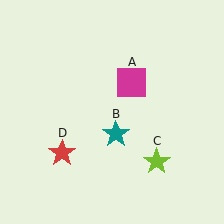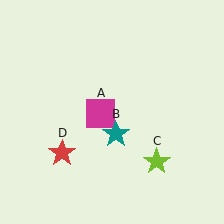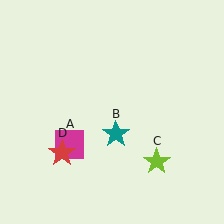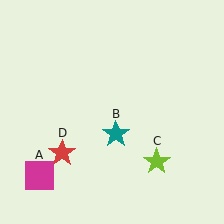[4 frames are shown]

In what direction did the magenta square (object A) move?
The magenta square (object A) moved down and to the left.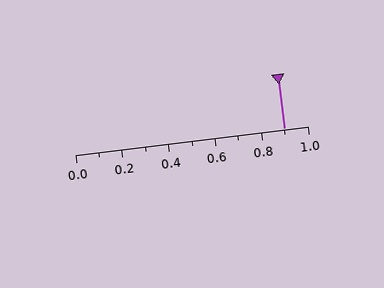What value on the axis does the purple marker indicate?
The marker indicates approximately 0.9.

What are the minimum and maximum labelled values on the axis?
The axis runs from 0.0 to 1.0.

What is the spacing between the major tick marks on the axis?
The major ticks are spaced 0.2 apart.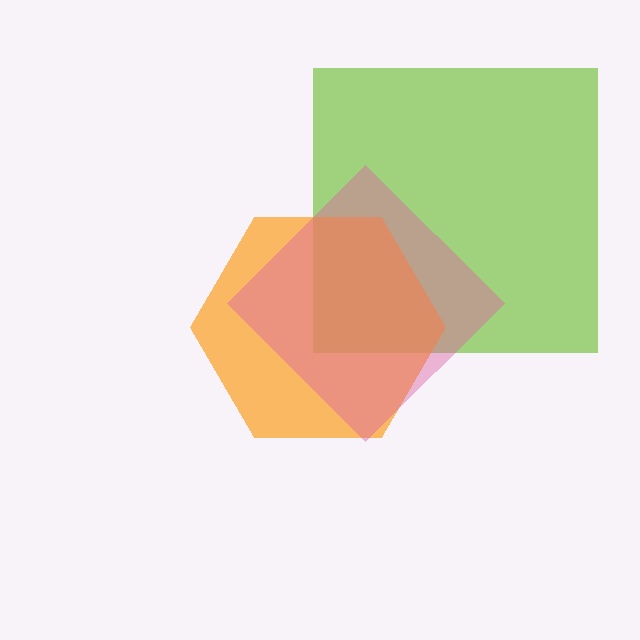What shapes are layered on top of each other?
The layered shapes are: a lime square, an orange hexagon, a pink diamond.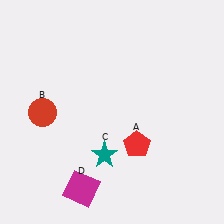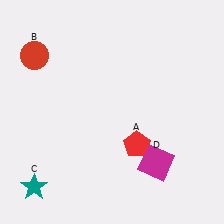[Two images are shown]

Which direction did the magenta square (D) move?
The magenta square (D) moved right.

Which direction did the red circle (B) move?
The red circle (B) moved up.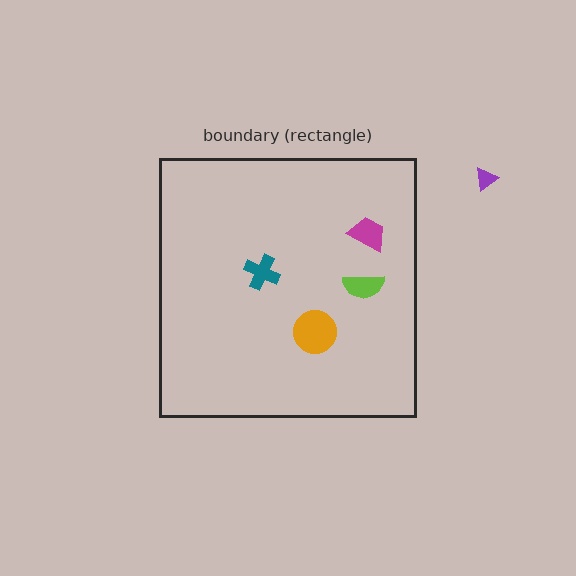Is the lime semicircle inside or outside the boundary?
Inside.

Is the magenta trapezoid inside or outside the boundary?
Inside.